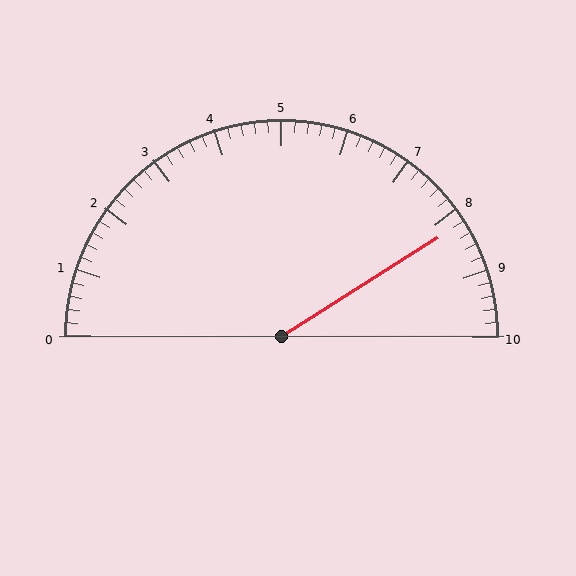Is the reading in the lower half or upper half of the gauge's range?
The reading is in the upper half of the range (0 to 10).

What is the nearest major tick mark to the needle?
The nearest major tick mark is 8.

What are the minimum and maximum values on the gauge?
The gauge ranges from 0 to 10.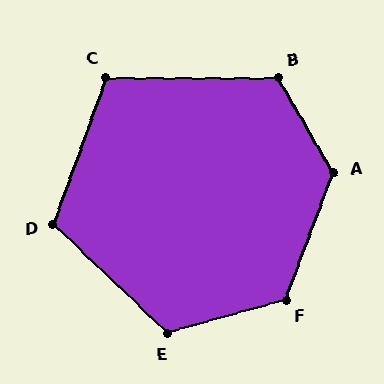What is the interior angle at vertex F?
Approximately 126 degrees (obtuse).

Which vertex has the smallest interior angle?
C, at approximately 110 degrees.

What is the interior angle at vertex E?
Approximately 121 degrees (obtuse).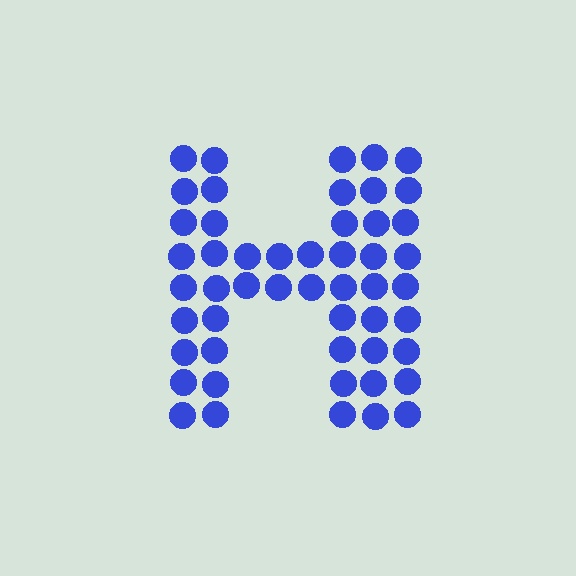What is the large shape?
The large shape is the letter H.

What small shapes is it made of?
It is made of small circles.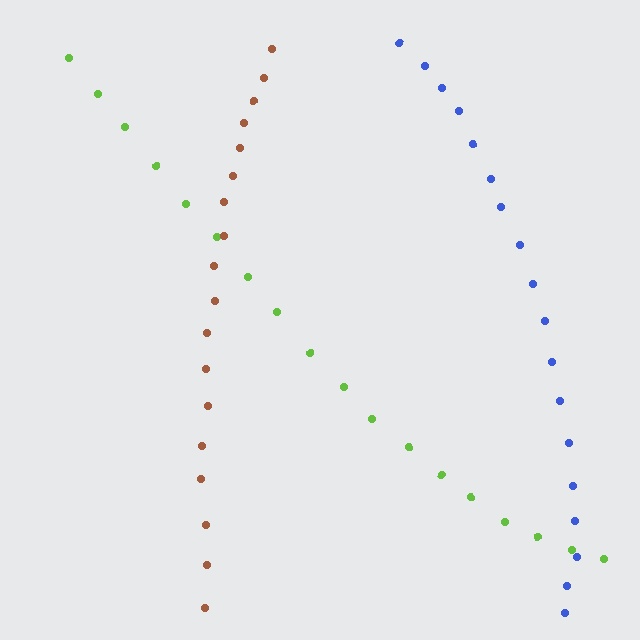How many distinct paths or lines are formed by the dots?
There are 3 distinct paths.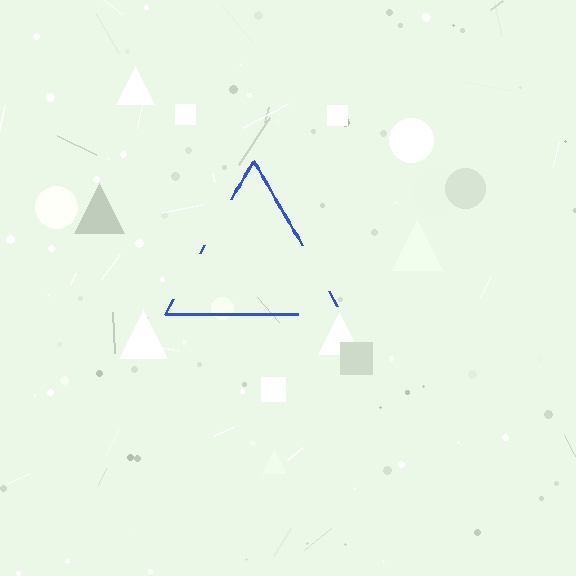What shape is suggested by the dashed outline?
The dashed outline suggests a triangle.